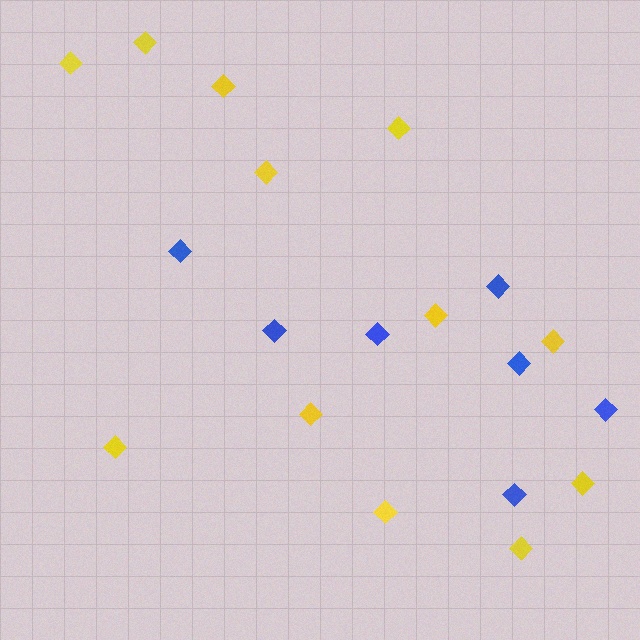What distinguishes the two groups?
There are 2 groups: one group of blue diamonds (7) and one group of yellow diamonds (12).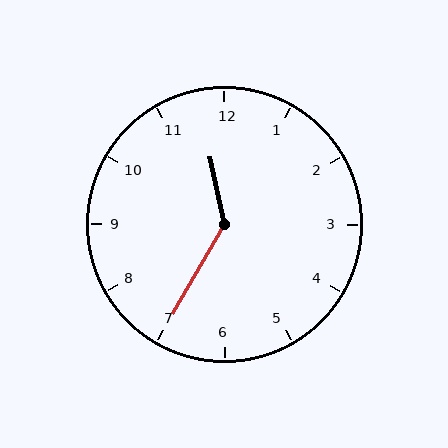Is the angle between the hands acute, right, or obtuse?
It is obtuse.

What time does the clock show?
11:35.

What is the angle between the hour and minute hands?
Approximately 138 degrees.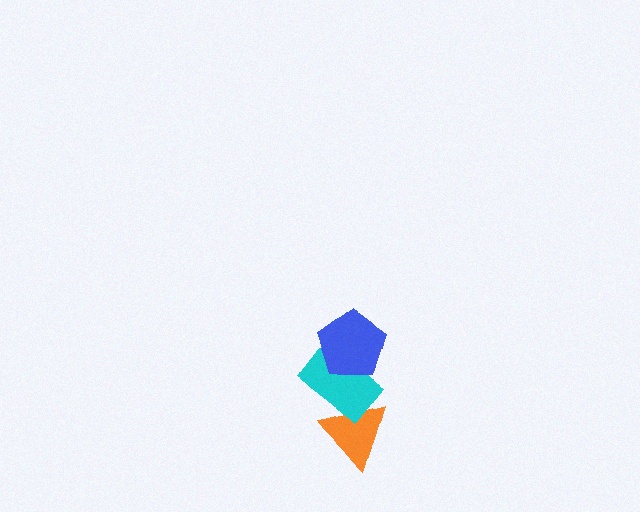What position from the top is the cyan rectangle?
The cyan rectangle is 2nd from the top.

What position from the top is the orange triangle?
The orange triangle is 3rd from the top.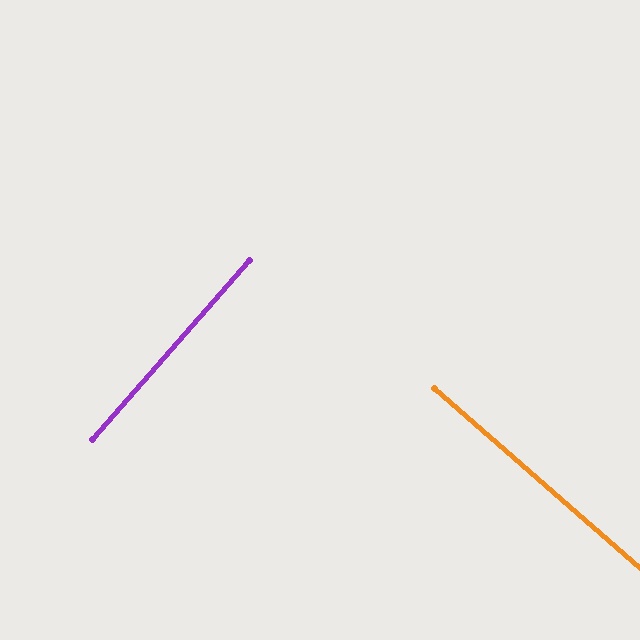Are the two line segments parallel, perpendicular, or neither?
Perpendicular — they meet at approximately 90°.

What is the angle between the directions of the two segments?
Approximately 90 degrees.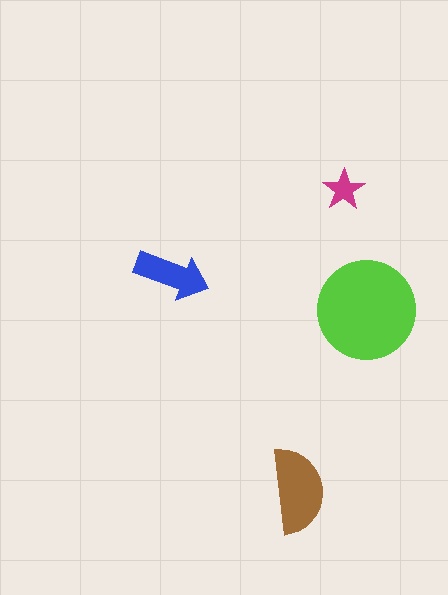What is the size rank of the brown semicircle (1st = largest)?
2nd.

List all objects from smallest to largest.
The magenta star, the blue arrow, the brown semicircle, the lime circle.